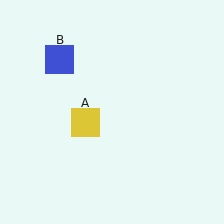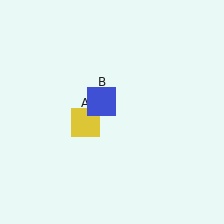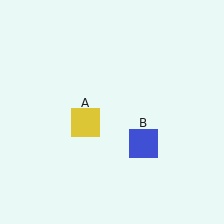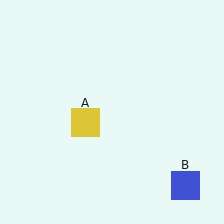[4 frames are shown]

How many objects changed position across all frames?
1 object changed position: blue square (object B).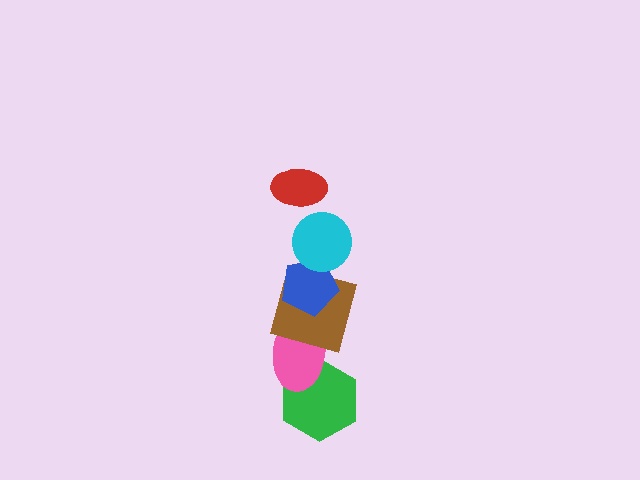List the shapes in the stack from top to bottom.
From top to bottom: the red ellipse, the cyan circle, the blue pentagon, the brown square, the pink ellipse, the green hexagon.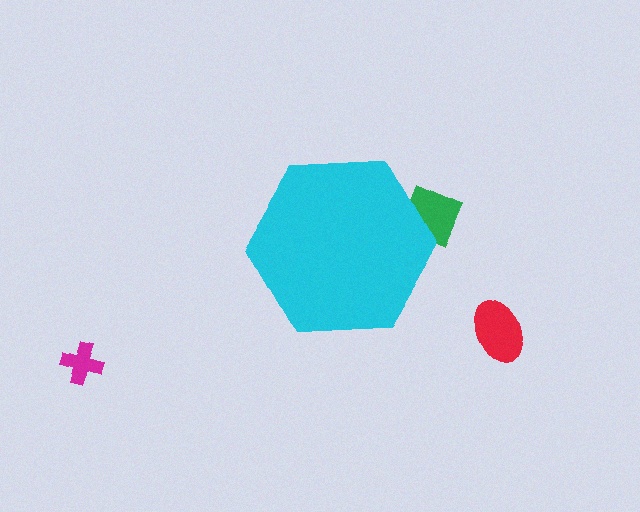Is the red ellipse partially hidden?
No, the red ellipse is fully visible.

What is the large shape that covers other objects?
A cyan hexagon.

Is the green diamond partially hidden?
Yes, the green diamond is partially hidden behind the cyan hexagon.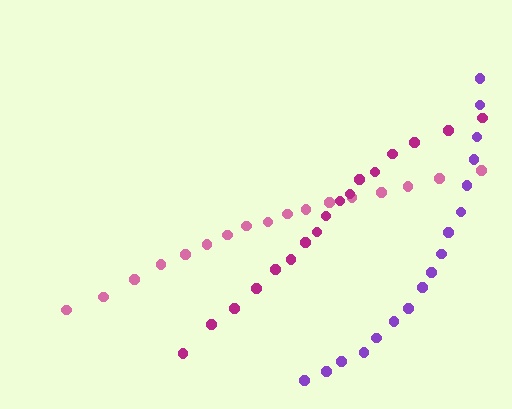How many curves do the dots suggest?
There are 3 distinct paths.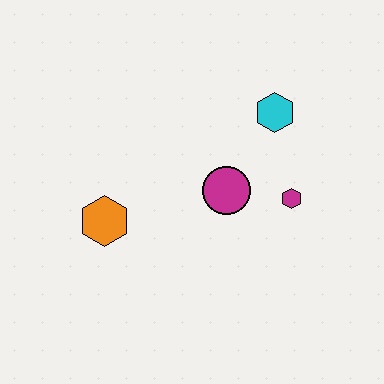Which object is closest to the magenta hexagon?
The magenta circle is closest to the magenta hexagon.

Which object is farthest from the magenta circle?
The orange hexagon is farthest from the magenta circle.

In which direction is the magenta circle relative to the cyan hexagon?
The magenta circle is below the cyan hexagon.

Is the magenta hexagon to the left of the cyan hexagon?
No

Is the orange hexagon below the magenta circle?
Yes